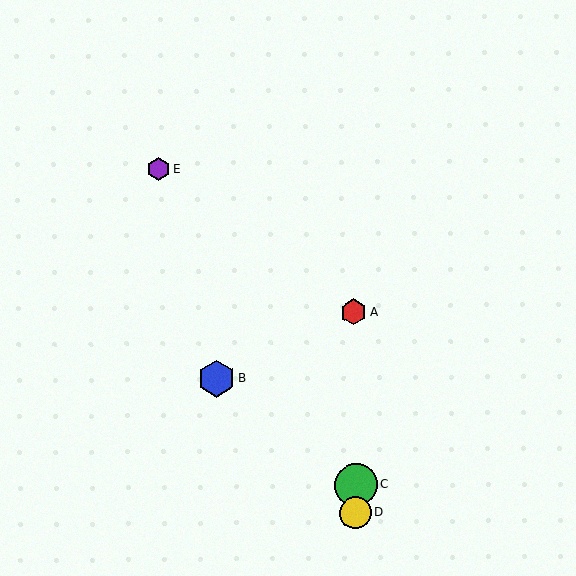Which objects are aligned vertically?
Objects A, C, D are aligned vertically.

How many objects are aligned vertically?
3 objects (A, C, D) are aligned vertically.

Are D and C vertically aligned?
Yes, both are at x≈356.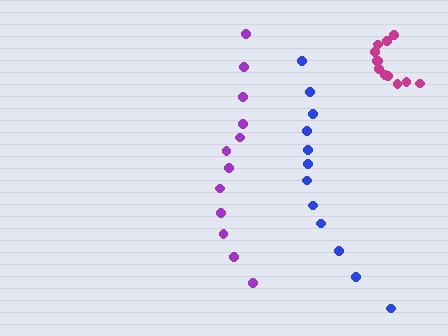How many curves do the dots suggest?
There are 3 distinct paths.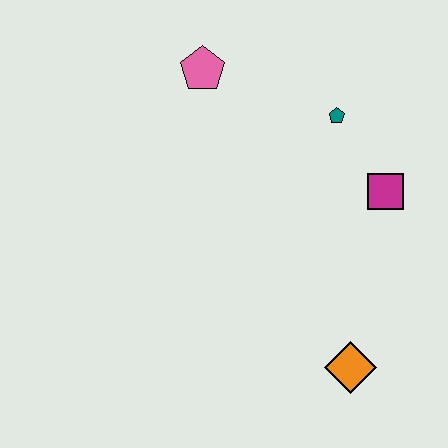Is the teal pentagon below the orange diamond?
No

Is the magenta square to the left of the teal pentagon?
No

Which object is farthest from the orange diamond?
The pink pentagon is farthest from the orange diamond.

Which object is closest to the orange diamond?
The magenta square is closest to the orange diamond.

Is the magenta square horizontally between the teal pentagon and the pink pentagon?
No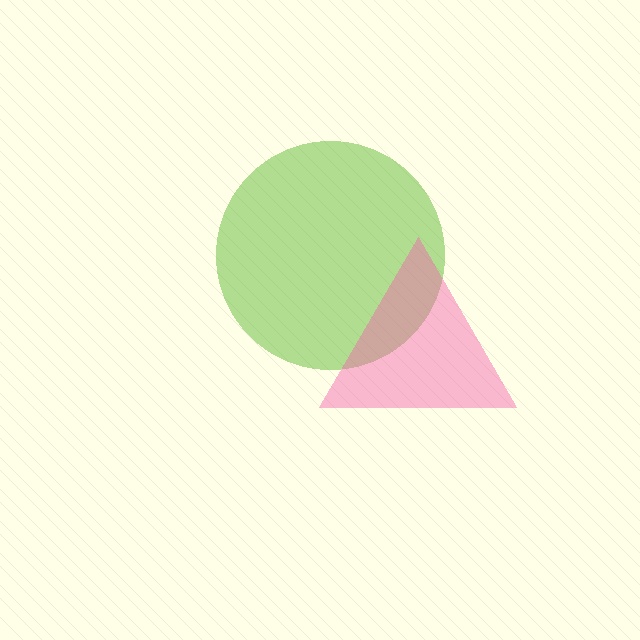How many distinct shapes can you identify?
There are 2 distinct shapes: a lime circle, a pink triangle.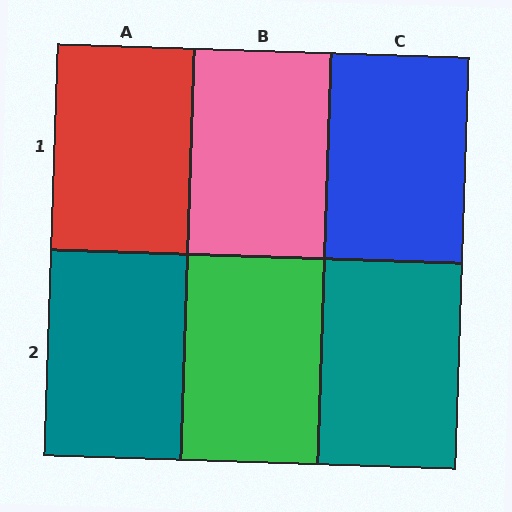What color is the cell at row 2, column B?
Green.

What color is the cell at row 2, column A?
Teal.